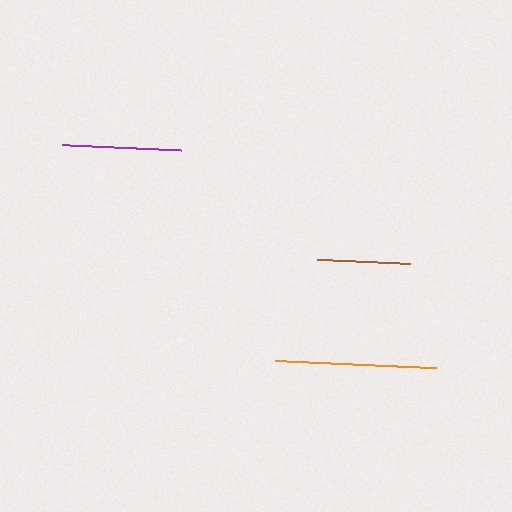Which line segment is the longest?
The orange line is the longest at approximately 161 pixels.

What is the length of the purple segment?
The purple segment is approximately 118 pixels long.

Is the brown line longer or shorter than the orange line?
The orange line is longer than the brown line.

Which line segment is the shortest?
The brown line is the shortest at approximately 93 pixels.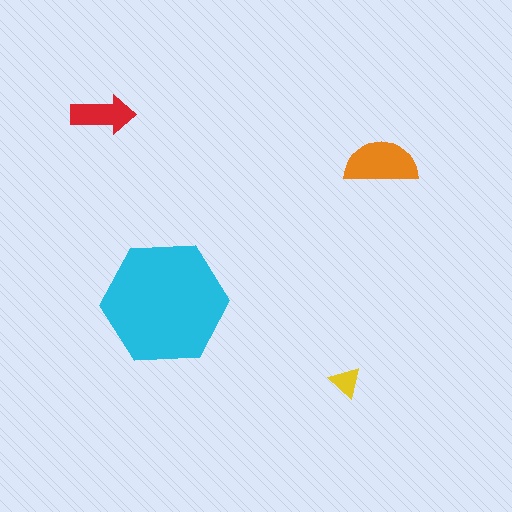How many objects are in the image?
There are 4 objects in the image.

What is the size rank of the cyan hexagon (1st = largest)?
1st.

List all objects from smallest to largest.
The yellow triangle, the red arrow, the orange semicircle, the cyan hexagon.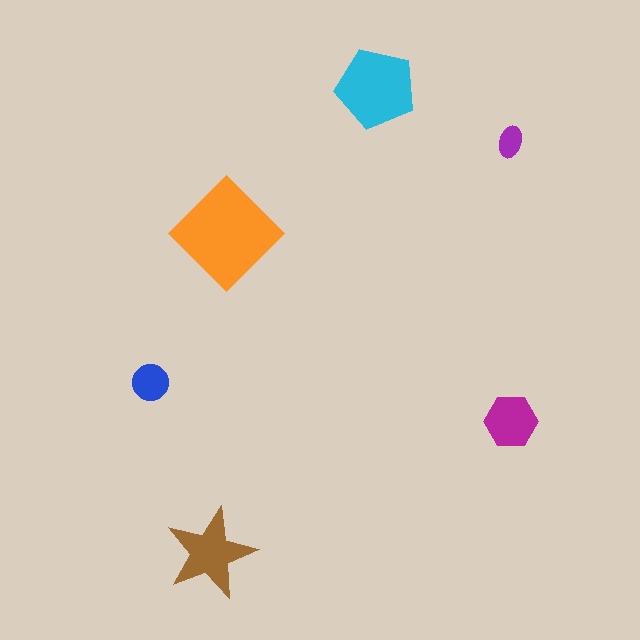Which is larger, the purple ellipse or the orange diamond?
The orange diamond.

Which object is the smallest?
The purple ellipse.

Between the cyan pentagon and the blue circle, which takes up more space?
The cyan pentagon.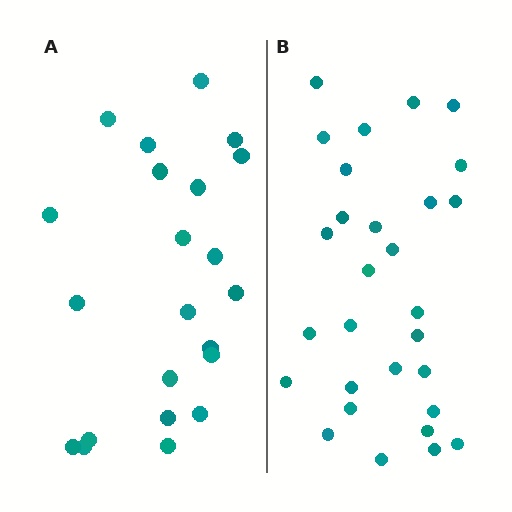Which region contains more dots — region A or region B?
Region B (the right region) has more dots.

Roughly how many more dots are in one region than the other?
Region B has roughly 8 or so more dots than region A.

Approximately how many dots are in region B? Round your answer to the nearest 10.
About 30 dots. (The exact count is 29, which rounds to 30.)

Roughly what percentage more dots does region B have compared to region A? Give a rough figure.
About 30% more.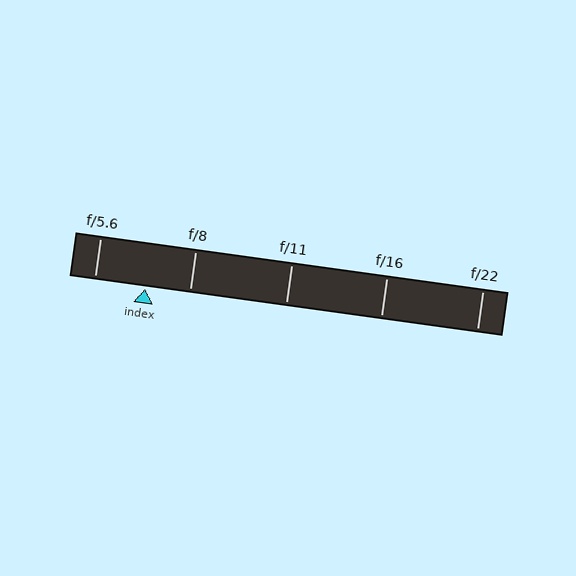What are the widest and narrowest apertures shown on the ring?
The widest aperture shown is f/5.6 and the narrowest is f/22.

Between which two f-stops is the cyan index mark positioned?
The index mark is between f/5.6 and f/8.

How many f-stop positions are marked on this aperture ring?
There are 5 f-stop positions marked.